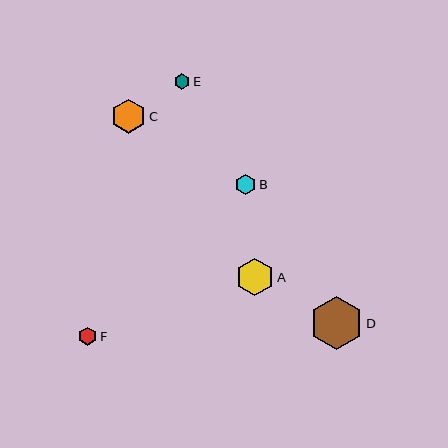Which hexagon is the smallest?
Hexagon E is the smallest with a size of approximately 16 pixels.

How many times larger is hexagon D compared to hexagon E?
Hexagon D is approximately 3.4 times the size of hexagon E.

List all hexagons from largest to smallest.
From largest to smallest: D, A, C, B, F, E.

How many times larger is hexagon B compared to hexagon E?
Hexagon B is approximately 1.3 times the size of hexagon E.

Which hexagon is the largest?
Hexagon D is the largest with a size of approximately 54 pixels.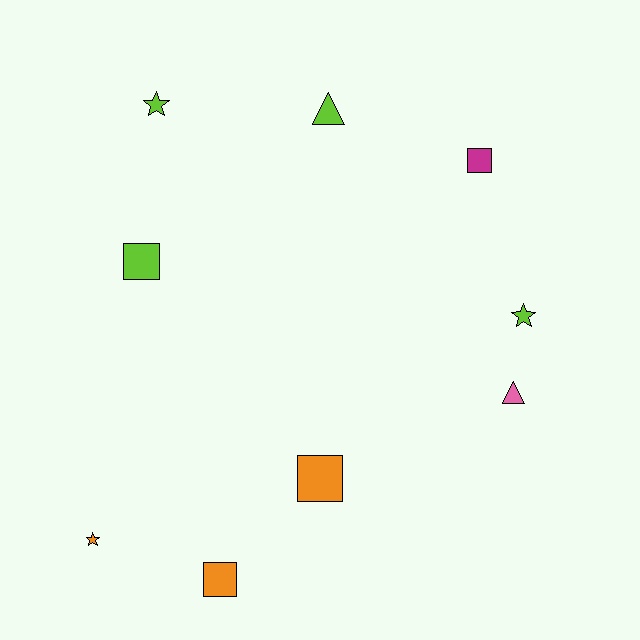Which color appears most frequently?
Lime, with 4 objects.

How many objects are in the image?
There are 9 objects.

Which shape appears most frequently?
Square, with 4 objects.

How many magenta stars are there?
There are no magenta stars.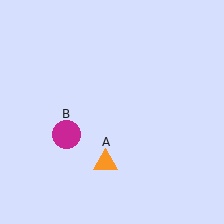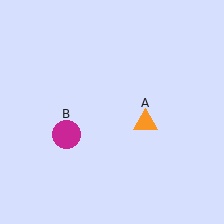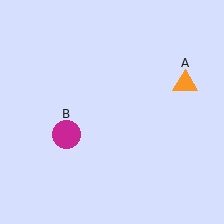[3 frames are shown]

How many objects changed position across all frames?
1 object changed position: orange triangle (object A).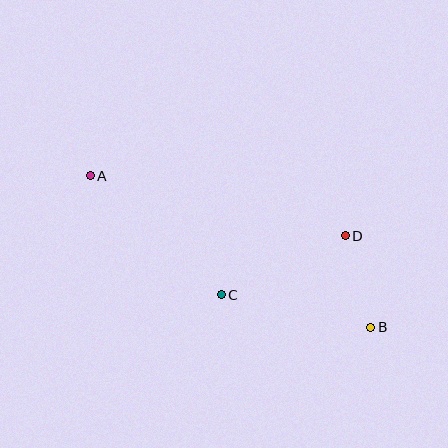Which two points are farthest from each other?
Points A and B are farthest from each other.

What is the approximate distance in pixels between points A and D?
The distance between A and D is approximately 262 pixels.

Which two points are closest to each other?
Points B and D are closest to each other.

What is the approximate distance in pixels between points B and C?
The distance between B and C is approximately 153 pixels.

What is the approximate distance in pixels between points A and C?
The distance between A and C is approximately 177 pixels.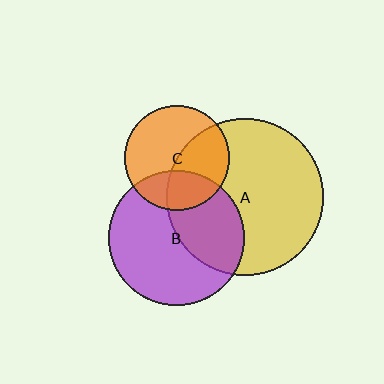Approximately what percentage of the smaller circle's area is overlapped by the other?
Approximately 45%.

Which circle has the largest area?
Circle A (yellow).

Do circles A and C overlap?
Yes.